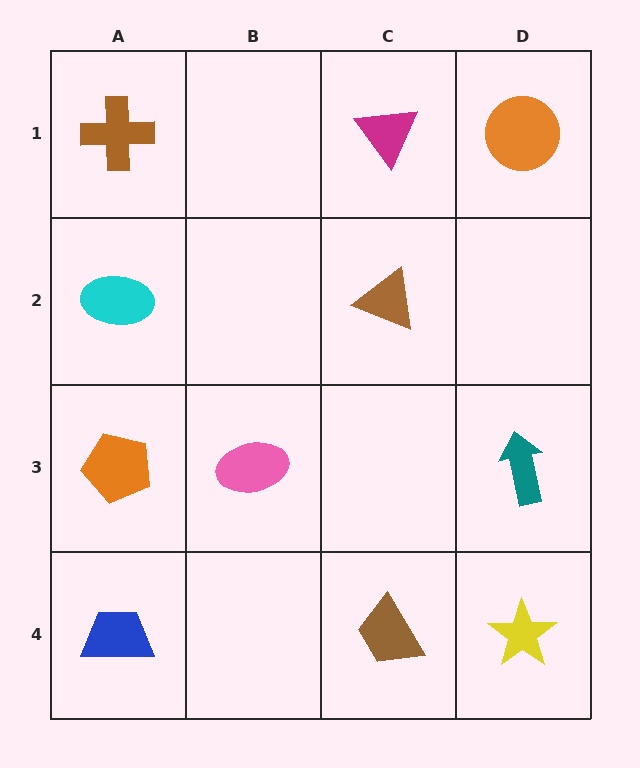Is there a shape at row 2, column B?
No, that cell is empty.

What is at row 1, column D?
An orange circle.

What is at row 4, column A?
A blue trapezoid.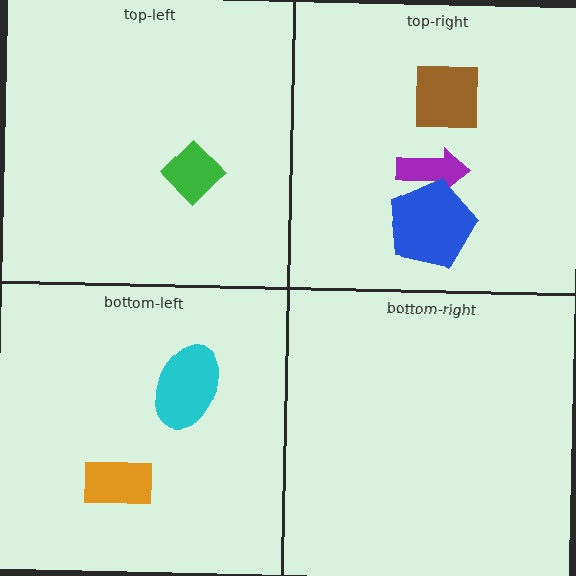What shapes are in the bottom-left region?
The cyan ellipse, the orange rectangle.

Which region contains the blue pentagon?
The top-right region.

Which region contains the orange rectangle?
The bottom-left region.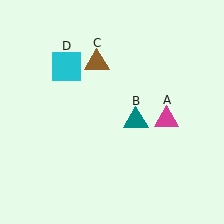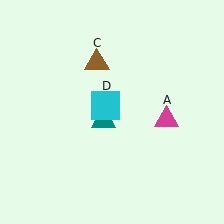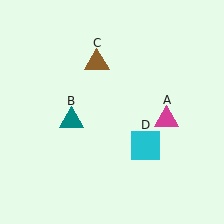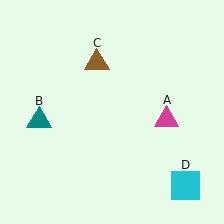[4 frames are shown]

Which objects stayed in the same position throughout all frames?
Magenta triangle (object A) and brown triangle (object C) remained stationary.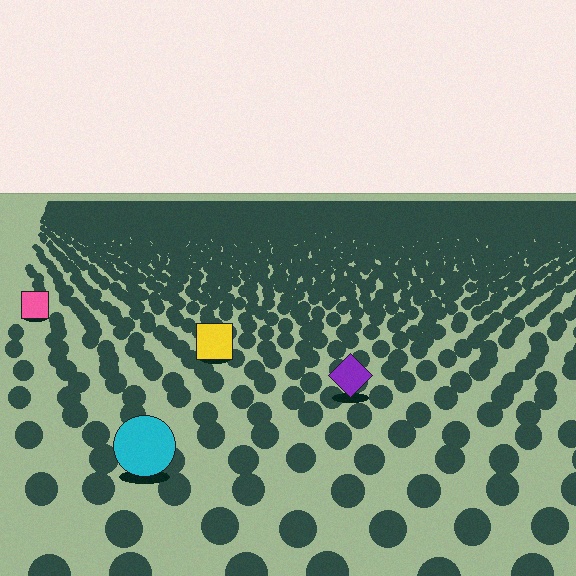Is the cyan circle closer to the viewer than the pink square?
Yes. The cyan circle is closer — you can tell from the texture gradient: the ground texture is coarser near it.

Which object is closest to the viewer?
The cyan circle is closest. The texture marks near it are larger and more spread out.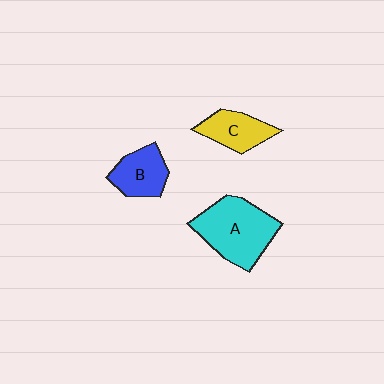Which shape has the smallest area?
Shape C (yellow).